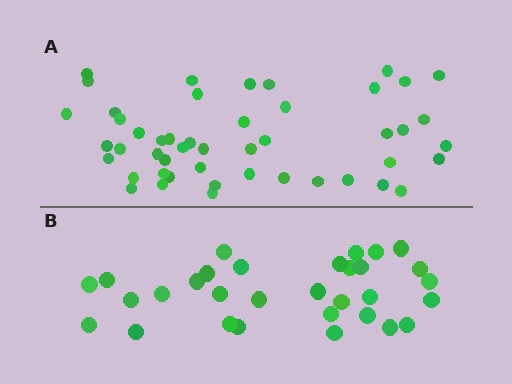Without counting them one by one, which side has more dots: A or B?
Region A (the top region) has more dots.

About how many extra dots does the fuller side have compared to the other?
Region A has approximately 15 more dots than region B.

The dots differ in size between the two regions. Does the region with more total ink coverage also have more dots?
No. Region B has more total ink coverage because its dots are larger, but region A actually contains more individual dots. Total area can be misleading — the number of items is what matters here.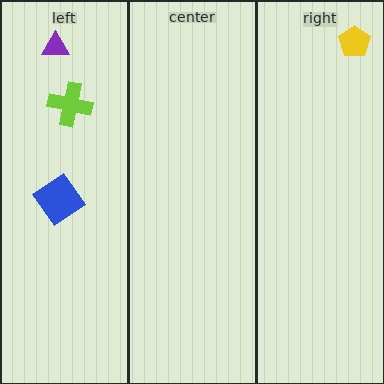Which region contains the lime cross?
The left region.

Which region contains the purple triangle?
The left region.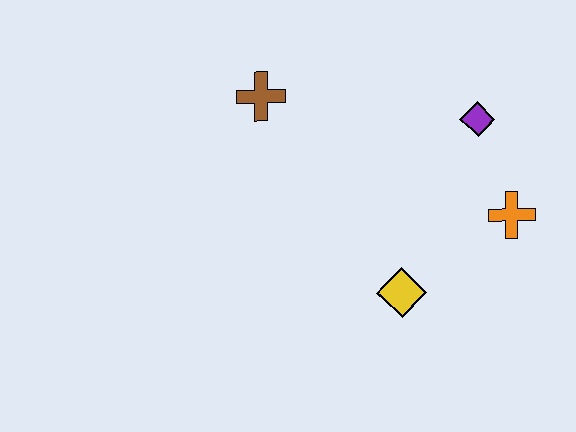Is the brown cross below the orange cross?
No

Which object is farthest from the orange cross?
The brown cross is farthest from the orange cross.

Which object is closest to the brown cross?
The purple diamond is closest to the brown cross.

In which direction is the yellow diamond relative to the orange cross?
The yellow diamond is to the left of the orange cross.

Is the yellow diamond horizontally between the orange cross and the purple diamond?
No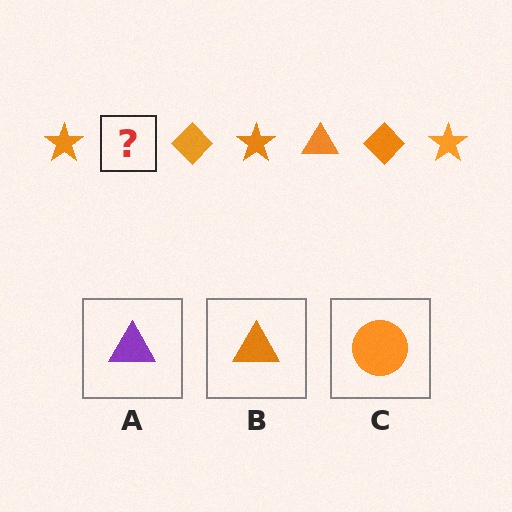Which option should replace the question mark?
Option B.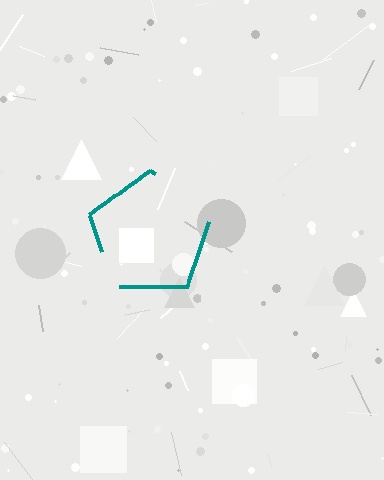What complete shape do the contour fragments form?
The contour fragments form a pentagon.